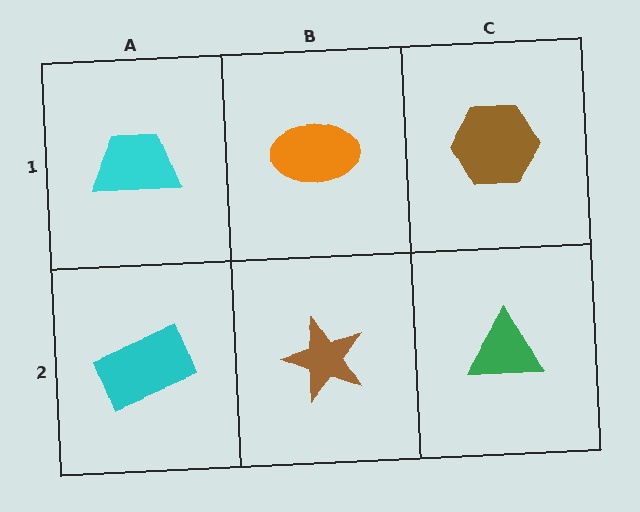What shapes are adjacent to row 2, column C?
A brown hexagon (row 1, column C), a brown star (row 2, column B).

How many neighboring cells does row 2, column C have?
2.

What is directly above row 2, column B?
An orange ellipse.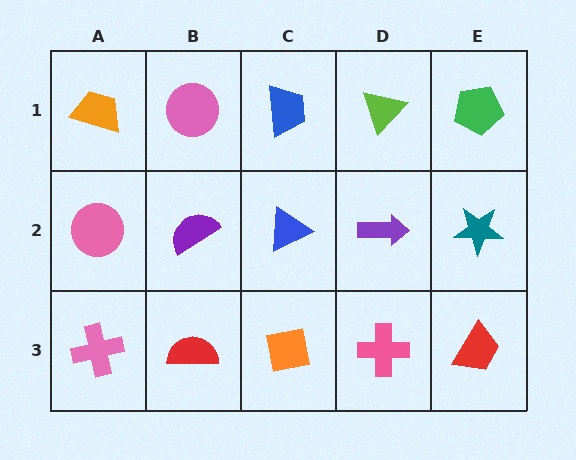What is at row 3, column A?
A pink cross.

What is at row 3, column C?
An orange square.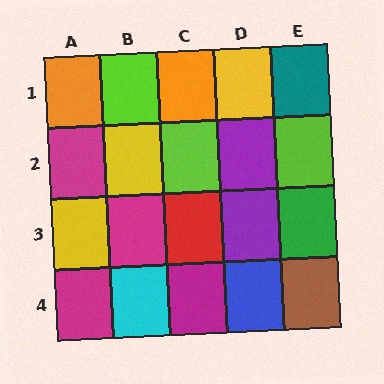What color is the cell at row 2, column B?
Yellow.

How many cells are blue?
1 cell is blue.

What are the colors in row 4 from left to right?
Magenta, cyan, magenta, blue, brown.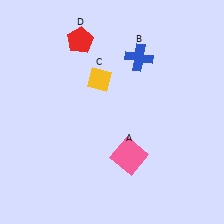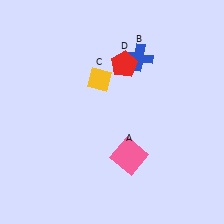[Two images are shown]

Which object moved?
The red pentagon (D) moved right.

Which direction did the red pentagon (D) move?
The red pentagon (D) moved right.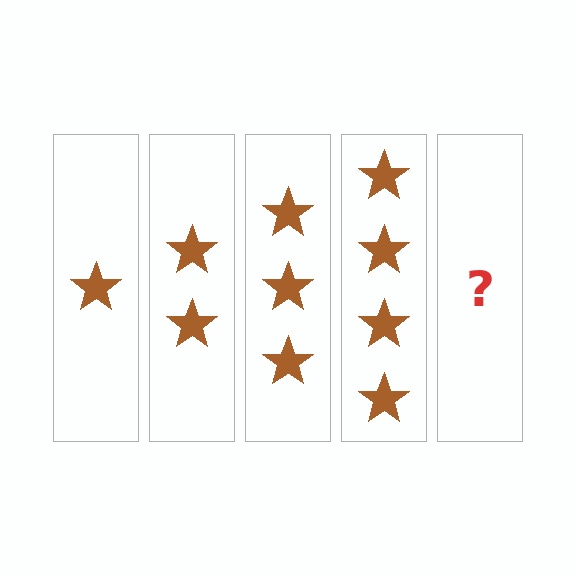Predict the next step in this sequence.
The next step is 5 stars.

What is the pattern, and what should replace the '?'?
The pattern is that each step adds one more star. The '?' should be 5 stars.